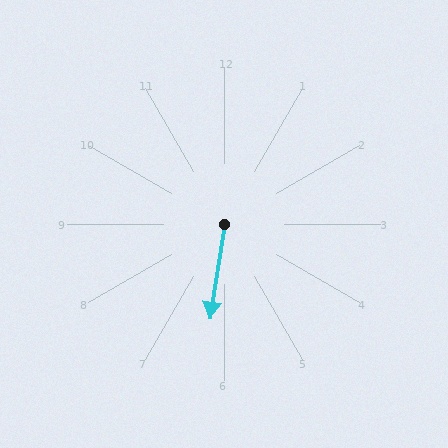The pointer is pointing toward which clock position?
Roughly 6 o'clock.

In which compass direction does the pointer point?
South.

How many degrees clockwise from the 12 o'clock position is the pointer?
Approximately 189 degrees.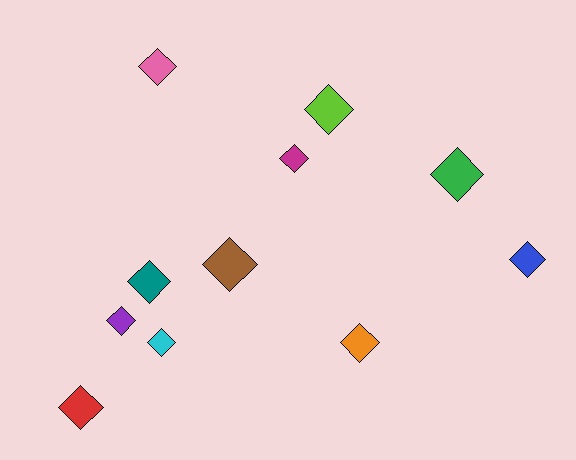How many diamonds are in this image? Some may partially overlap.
There are 11 diamonds.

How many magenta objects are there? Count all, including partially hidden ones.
There is 1 magenta object.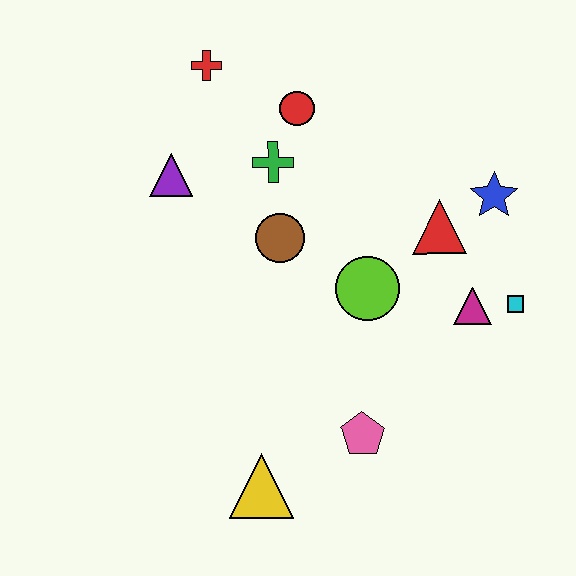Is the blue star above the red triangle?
Yes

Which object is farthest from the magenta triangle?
The red cross is farthest from the magenta triangle.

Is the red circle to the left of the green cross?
No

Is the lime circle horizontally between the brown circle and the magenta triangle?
Yes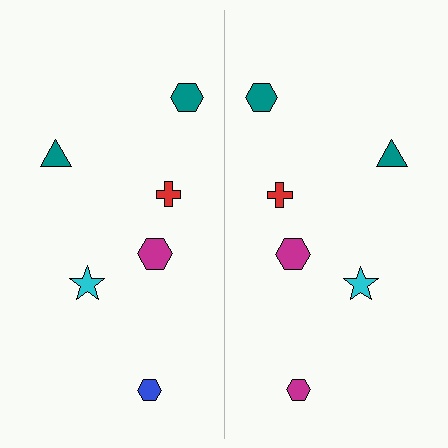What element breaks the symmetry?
The magenta hexagon on the right side breaks the symmetry — its mirror counterpart is blue.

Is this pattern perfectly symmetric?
No, the pattern is not perfectly symmetric. The magenta hexagon on the right side breaks the symmetry — its mirror counterpart is blue.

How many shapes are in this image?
There are 12 shapes in this image.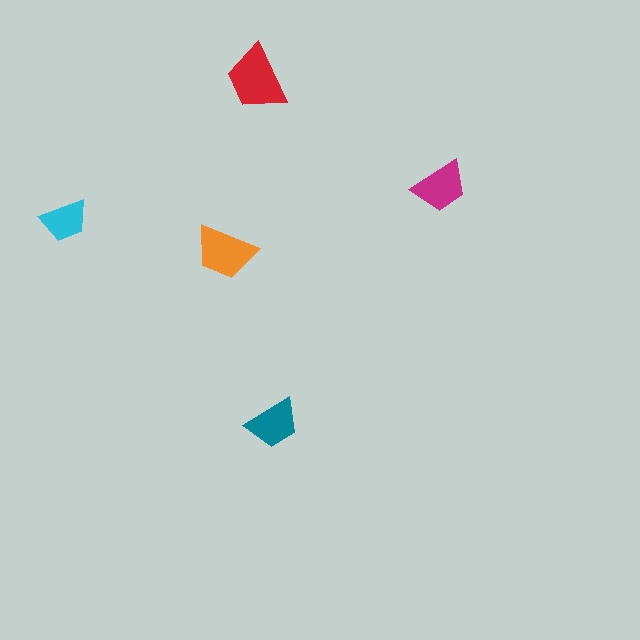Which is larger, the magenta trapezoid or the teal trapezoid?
The magenta one.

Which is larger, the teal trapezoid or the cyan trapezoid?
The teal one.